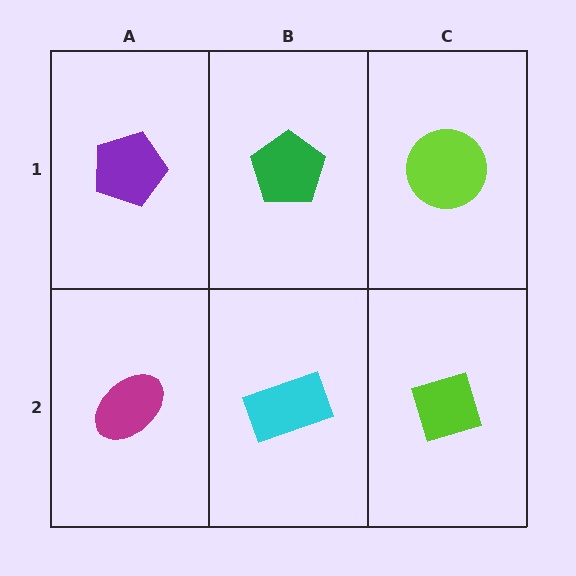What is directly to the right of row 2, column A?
A cyan rectangle.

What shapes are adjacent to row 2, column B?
A green pentagon (row 1, column B), a magenta ellipse (row 2, column A), a lime diamond (row 2, column C).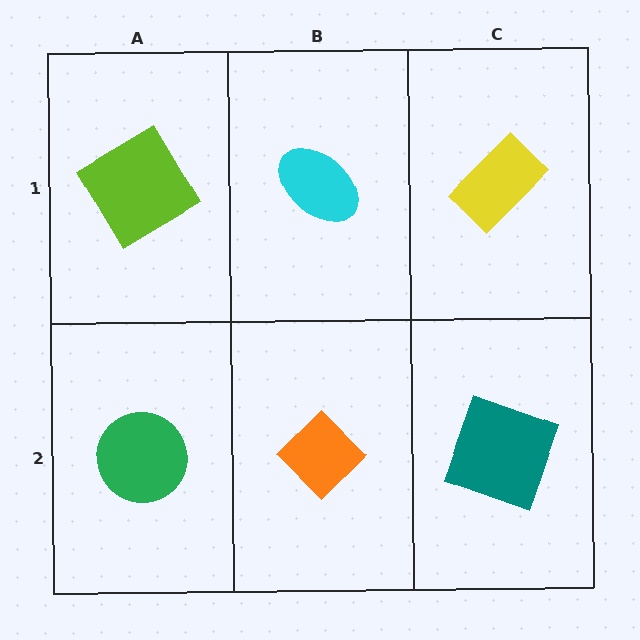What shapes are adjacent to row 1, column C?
A teal square (row 2, column C), a cyan ellipse (row 1, column B).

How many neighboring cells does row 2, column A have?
2.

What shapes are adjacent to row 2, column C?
A yellow rectangle (row 1, column C), an orange diamond (row 2, column B).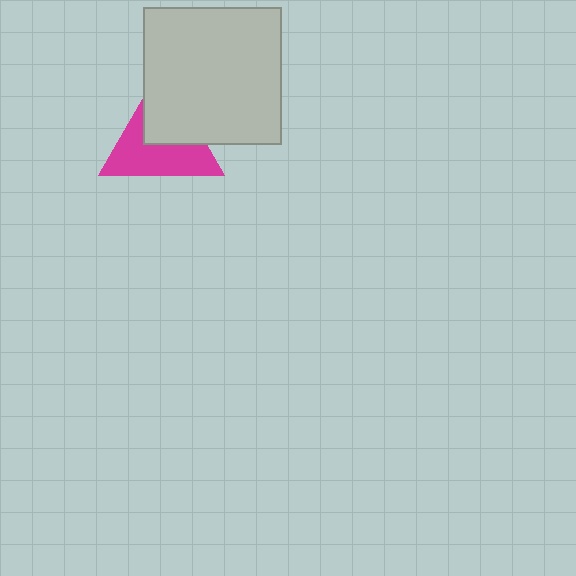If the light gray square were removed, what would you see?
You would see the complete magenta triangle.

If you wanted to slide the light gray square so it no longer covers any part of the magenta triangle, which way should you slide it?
Slide it toward the upper-right — that is the most direct way to separate the two shapes.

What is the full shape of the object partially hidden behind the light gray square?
The partially hidden object is a magenta triangle.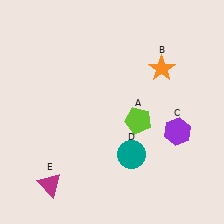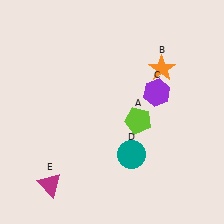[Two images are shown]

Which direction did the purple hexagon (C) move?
The purple hexagon (C) moved up.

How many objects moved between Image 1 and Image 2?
1 object moved between the two images.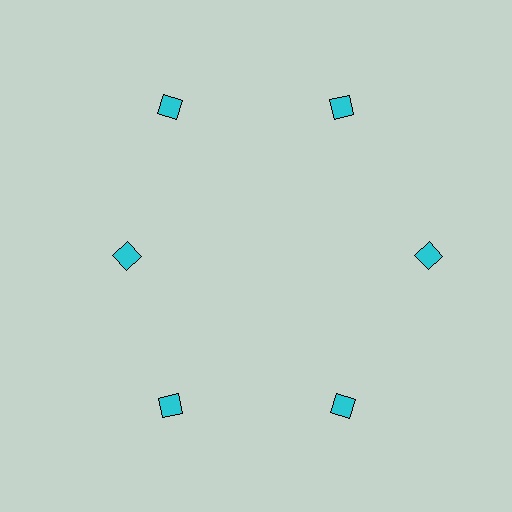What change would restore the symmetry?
The symmetry would be restored by moving it outward, back onto the ring so that all 6 diamonds sit at equal angles and equal distance from the center.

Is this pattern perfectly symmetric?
No. The 6 cyan diamonds are arranged in a ring, but one element near the 9 o'clock position is pulled inward toward the center, breaking the 6-fold rotational symmetry.